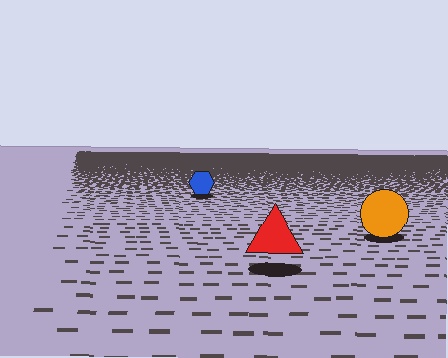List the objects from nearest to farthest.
From nearest to farthest: the red triangle, the orange circle, the blue hexagon.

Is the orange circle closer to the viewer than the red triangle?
No. The red triangle is closer — you can tell from the texture gradient: the ground texture is coarser near it.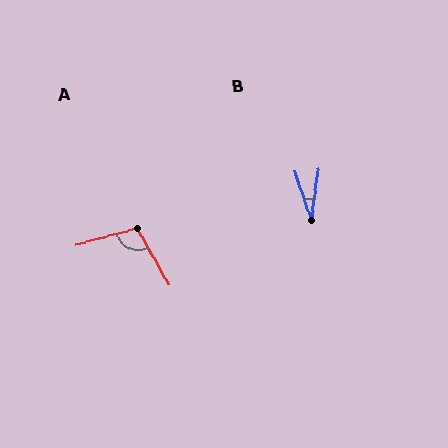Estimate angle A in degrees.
Approximately 105 degrees.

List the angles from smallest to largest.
B (26°), A (105°).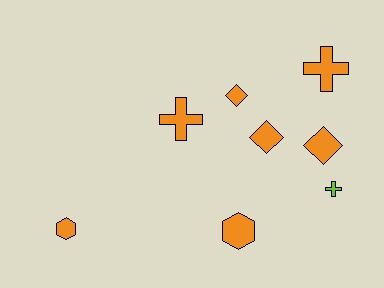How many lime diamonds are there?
There are no lime diamonds.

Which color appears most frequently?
Orange, with 7 objects.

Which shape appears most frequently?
Diamond, with 3 objects.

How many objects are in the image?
There are 8 objects.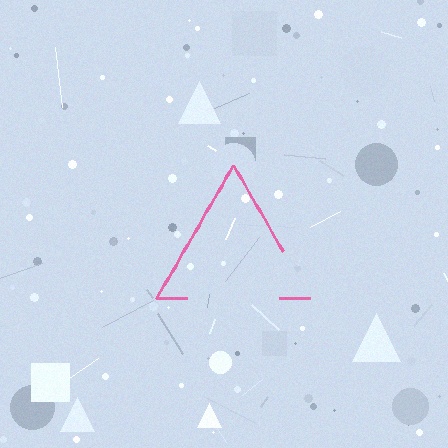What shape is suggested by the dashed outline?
The dashed outline suggests a triangle.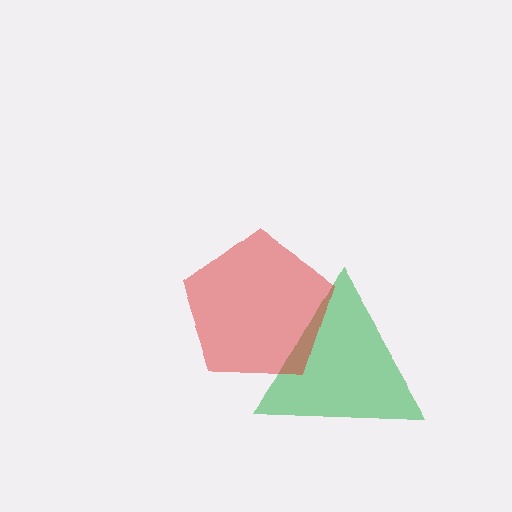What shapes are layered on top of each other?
The layered shapes are: a green triangle, a red pentagon.